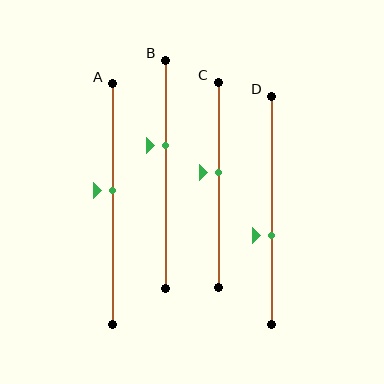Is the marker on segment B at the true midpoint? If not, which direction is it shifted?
No, the marker on segment B is shifted upward by about 13% of the segment length.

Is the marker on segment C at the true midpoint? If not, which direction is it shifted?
No, the marker on segment C is shifted upward by about 6% of the segment length.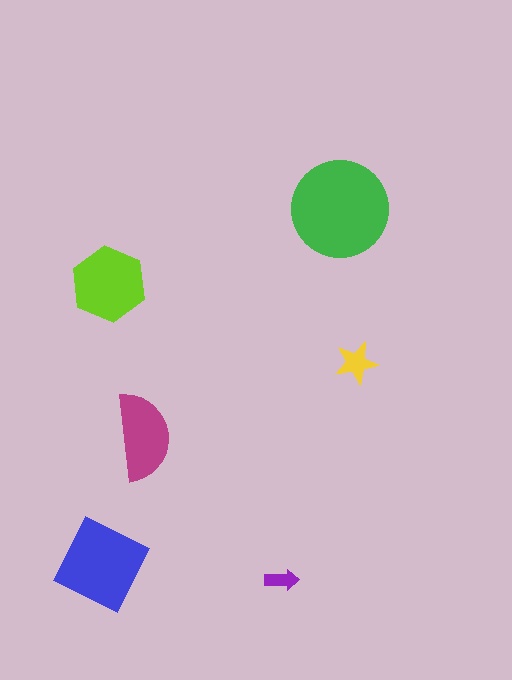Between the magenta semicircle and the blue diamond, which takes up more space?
The blue diamond.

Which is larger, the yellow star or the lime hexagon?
The lime hexagon.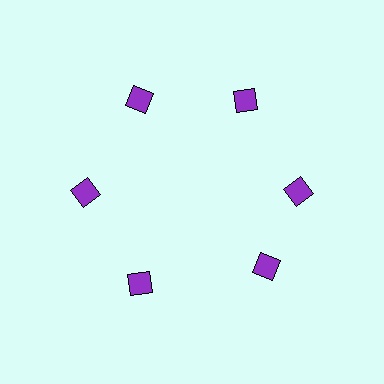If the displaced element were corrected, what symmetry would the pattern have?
It would have 6-fold rotational symmetry — the pattern would map onto itself every 60 degrees.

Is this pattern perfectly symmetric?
No. The 6 purple diamonds are arranged in a ring, but one element near the 5 o'clock position is rotated out of alignment along the ring, breaking the 6-fold rotational symmetry.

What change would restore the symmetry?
The symmetry would be restored by rotating it back into even spacing with its neighbors so that all 6 diamonds sit at equal angles and equal distance from the center.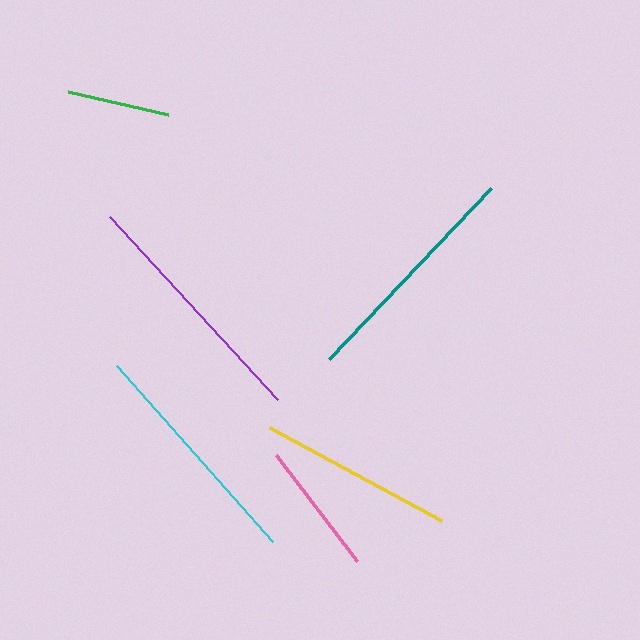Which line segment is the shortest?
The green line is the shortest at approximately 103 pixels.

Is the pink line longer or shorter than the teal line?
The teal line is longer than the pink line.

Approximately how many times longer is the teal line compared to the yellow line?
The teal line is approximately 1.2 times the length of the yellow line.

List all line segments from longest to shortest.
From longest to shortest: purple, cyan, teal, yellow, pink, green.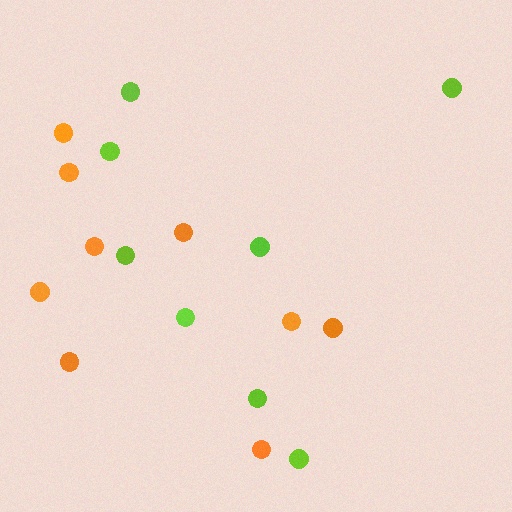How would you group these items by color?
There are 2 groups: one group of lime circles (8) and one group of orange circles (9).